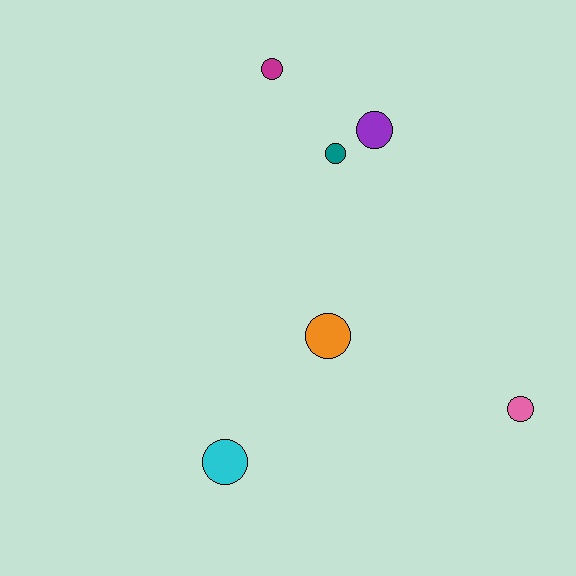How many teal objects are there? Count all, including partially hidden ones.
There is 1 teal object.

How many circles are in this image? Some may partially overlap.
There are 6 circles.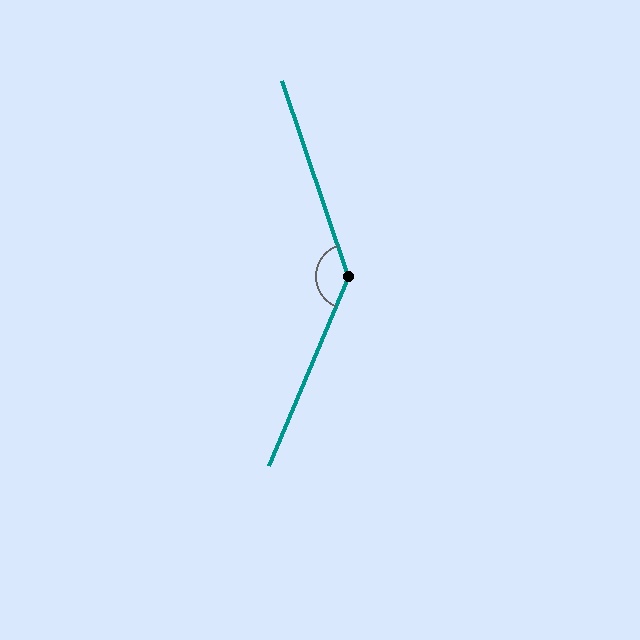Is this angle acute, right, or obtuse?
It is obtuse.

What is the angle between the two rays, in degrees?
Approximately 139 degrees.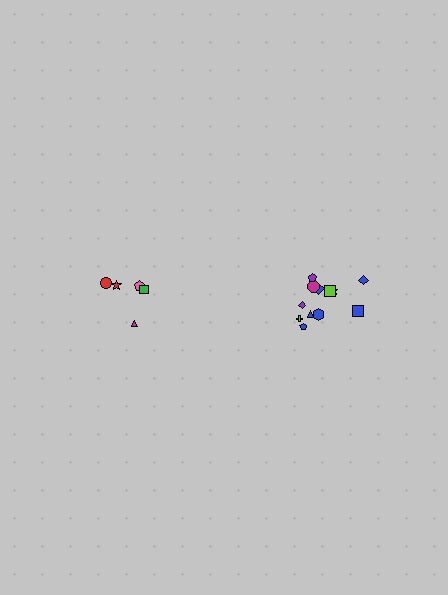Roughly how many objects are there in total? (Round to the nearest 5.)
Roughly 15 objects in total.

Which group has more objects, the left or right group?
The right group.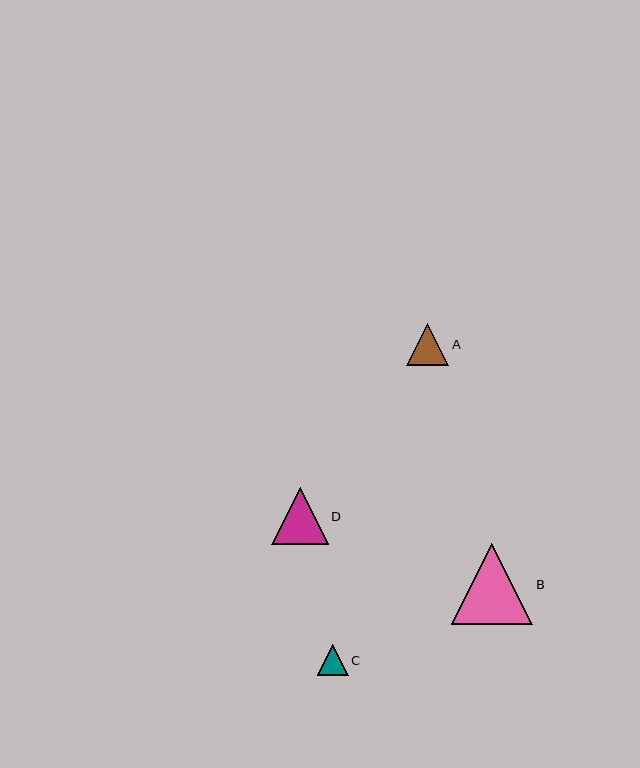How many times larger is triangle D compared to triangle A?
Triangle D is approximately 1.3 times the size of triangle A.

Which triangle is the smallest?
Triangle C is the smallest with a size of approximately 31 pixels.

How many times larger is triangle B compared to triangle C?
Triangle B is approximately 2.6 times the size of triangle C.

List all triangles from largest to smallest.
From largest to smallest: B, D, A, C.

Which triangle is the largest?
Triangle B is the largest with a size of approximately 81 pixels.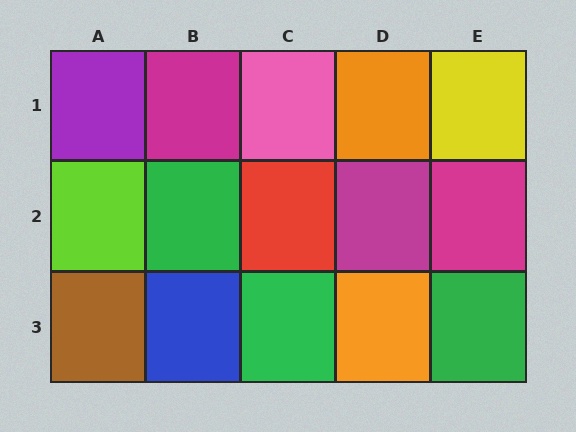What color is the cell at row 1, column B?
Magenta.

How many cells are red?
1 cell is red.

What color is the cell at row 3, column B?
Blue.